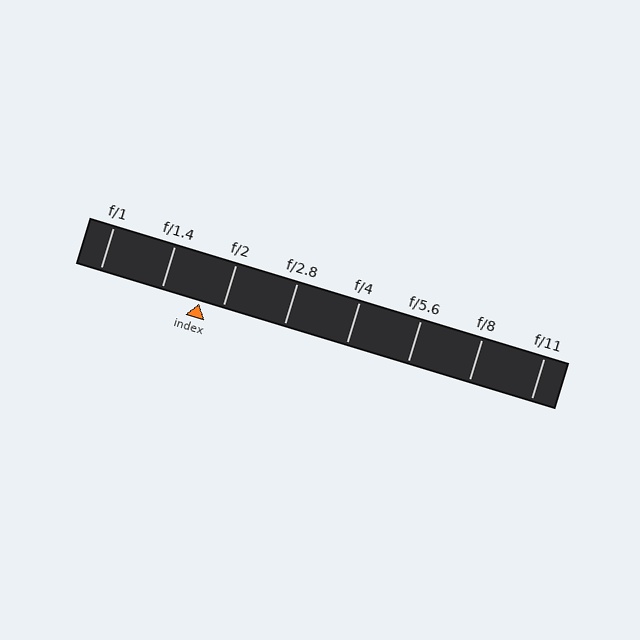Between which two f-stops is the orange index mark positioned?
The index mark is between f/1.4 and f/2.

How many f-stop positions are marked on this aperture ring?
There are 8 f-stop positions marked.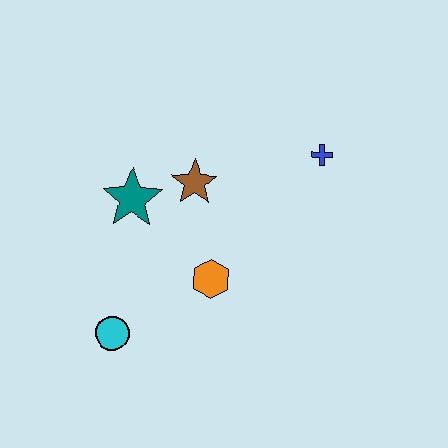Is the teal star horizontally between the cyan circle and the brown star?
Yes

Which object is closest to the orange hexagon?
The brown star is closest to the orange hexagon.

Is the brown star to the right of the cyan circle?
Yes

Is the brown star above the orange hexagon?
Yes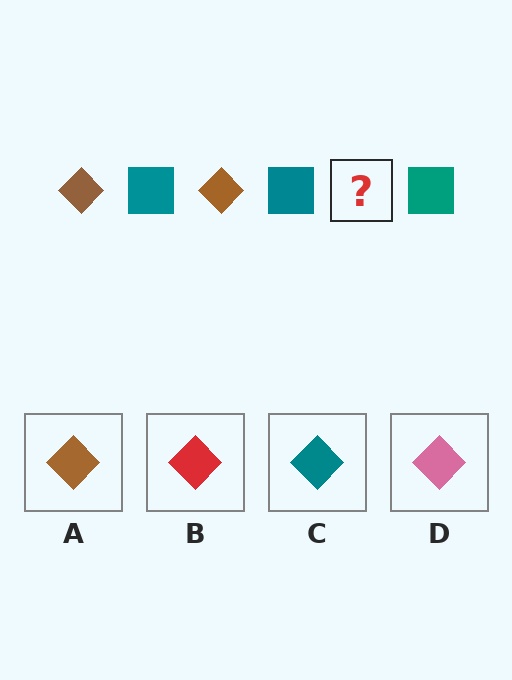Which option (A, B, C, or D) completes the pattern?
A.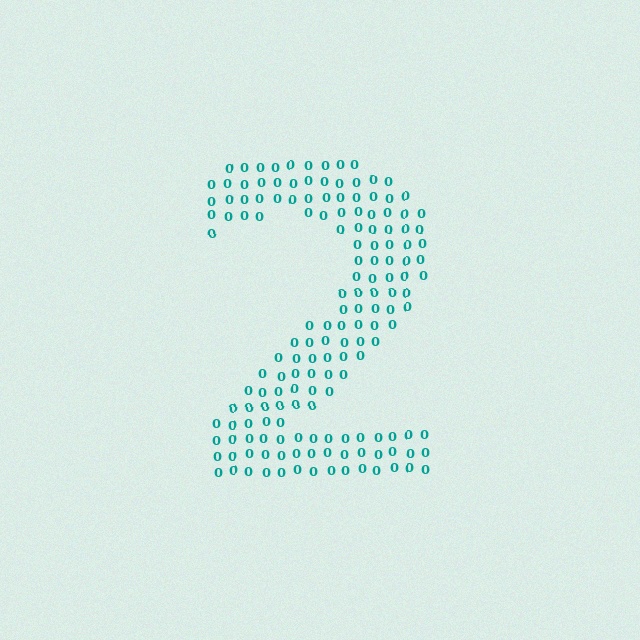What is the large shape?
The large shape is the digit 2.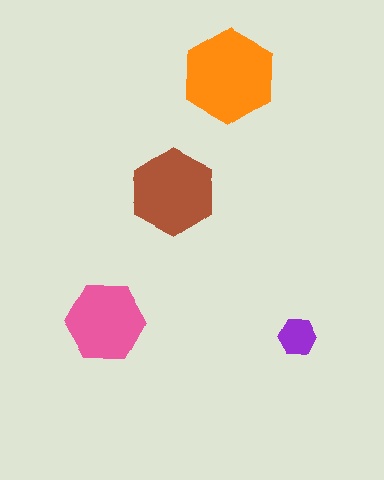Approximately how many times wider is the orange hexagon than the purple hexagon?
About 2.5 times wider.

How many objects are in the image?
There are 4 objects in the image.